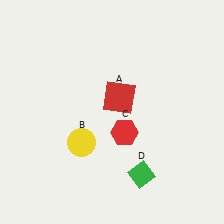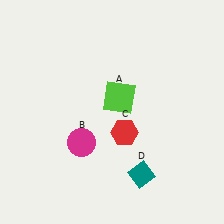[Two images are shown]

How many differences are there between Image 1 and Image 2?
There are 3 differences between the two images.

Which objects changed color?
A changed from red to lime. B changed from yellow to magenta. D changed from green to teal.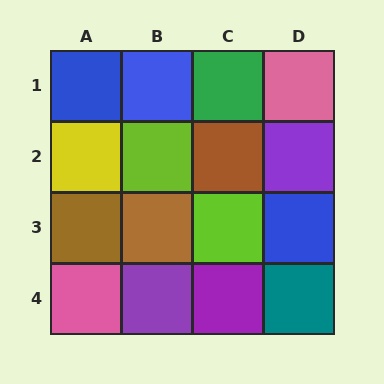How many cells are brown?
3 cells are brown.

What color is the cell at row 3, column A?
Brown.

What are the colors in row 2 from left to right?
Yellow, lime, brown, purple.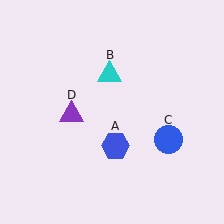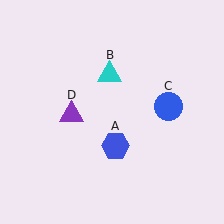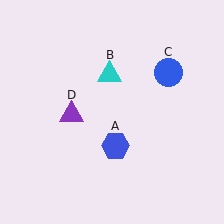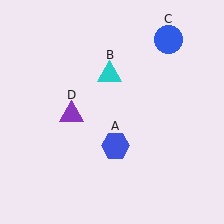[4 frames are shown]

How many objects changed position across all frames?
1 object changed position: blue circle (object C).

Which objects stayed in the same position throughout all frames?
Blue hexagon (object A) and cyan triangle (object B) and purple triangle (object D) remained stationary.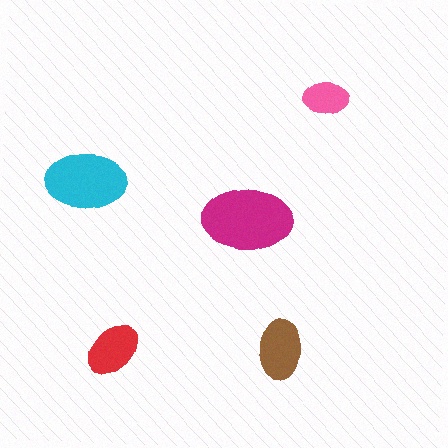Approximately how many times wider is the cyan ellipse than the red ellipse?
About 1.5 times wider.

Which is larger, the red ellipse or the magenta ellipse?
The magenta one.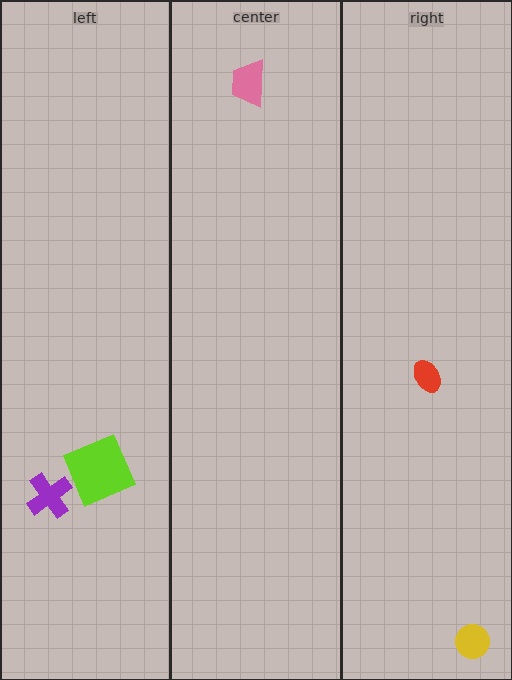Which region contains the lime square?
The left region.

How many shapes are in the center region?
1.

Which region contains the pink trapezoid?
The center region.